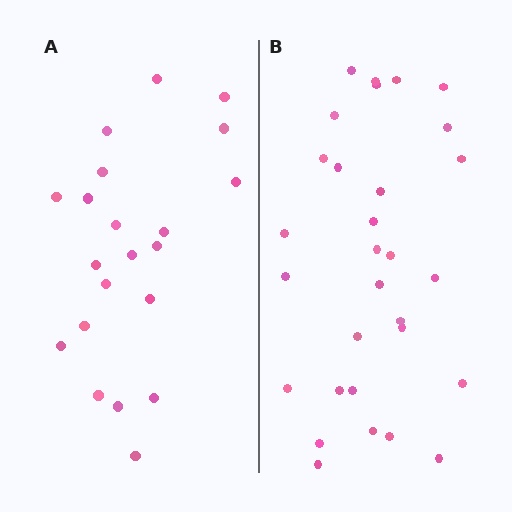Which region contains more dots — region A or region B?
Region B (the right region) has more dots.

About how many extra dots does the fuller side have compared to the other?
Region B has roughly 8 or so more dots than region A.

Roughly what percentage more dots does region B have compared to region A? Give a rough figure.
About 45% more.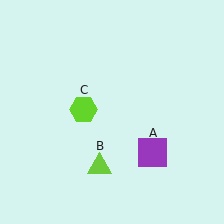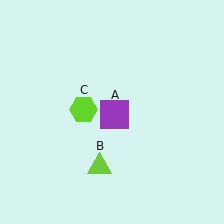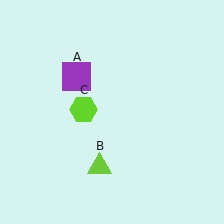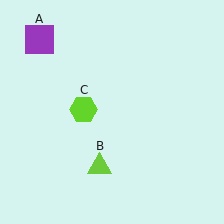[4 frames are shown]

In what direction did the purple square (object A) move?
The purple square (object A) moved up and to the left.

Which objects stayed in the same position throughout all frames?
Lime triangle (object B) and lime hexagon (object C) remained stationary.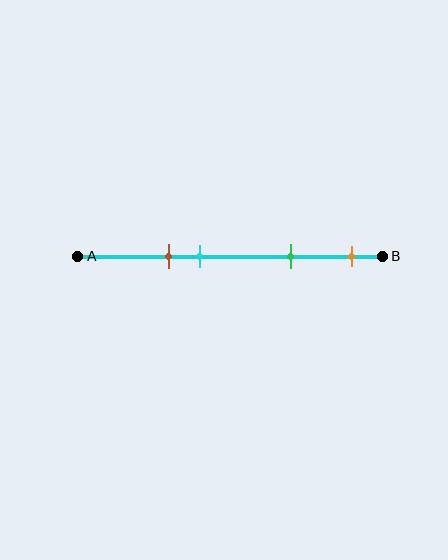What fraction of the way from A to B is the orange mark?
The orange mark is approximately 90% (0.9) of the way from A to B.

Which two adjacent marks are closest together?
The brown and cyan marks are the closest adjacent pair.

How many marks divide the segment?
There are 4 marks dividing the segment.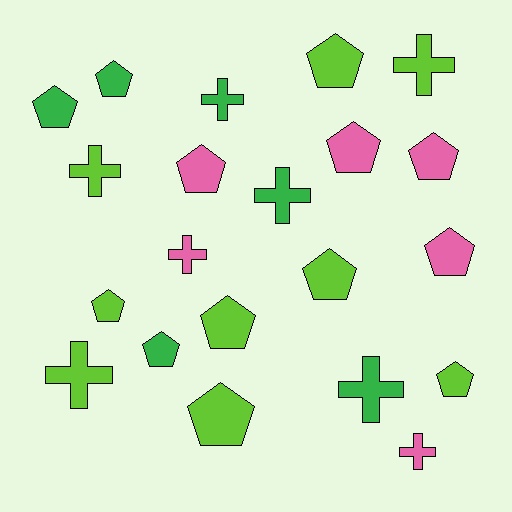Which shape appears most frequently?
Pentagon, with 13 objects.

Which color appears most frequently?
Lime, with 9 objects.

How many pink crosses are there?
There are 2 pink crosses.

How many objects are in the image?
There are 21 objects.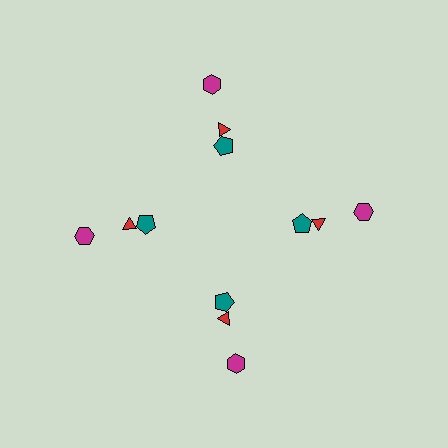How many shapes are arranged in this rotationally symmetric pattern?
There are 12 shapes, arranged in 4 groups of 3.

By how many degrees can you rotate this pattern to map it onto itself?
The pattern maps onto itself every 90 degrees of rotation.